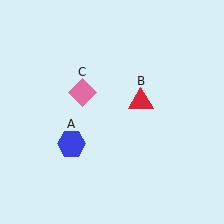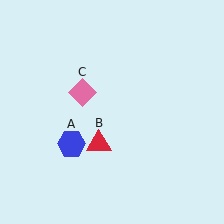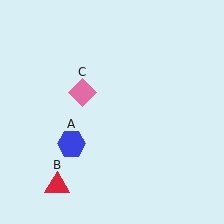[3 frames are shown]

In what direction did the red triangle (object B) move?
The red triangle (object B) moved down and to the left.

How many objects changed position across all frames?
1 object changed position: red triangle (object B).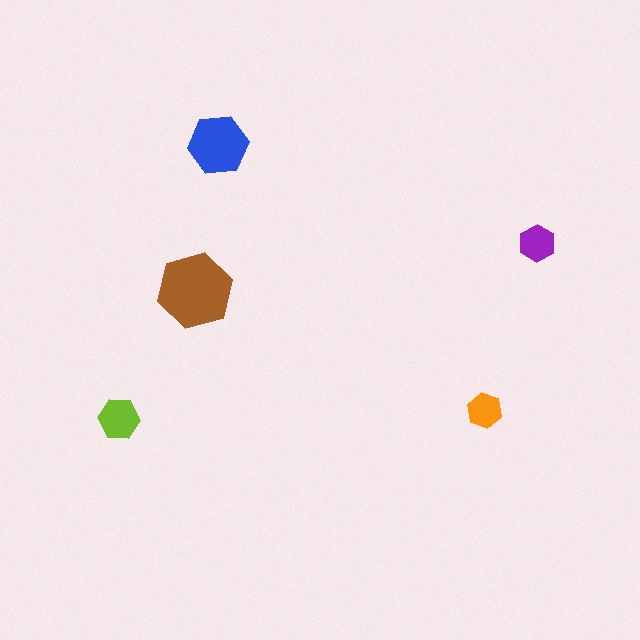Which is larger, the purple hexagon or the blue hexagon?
The blue one.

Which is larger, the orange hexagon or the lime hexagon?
The lime one.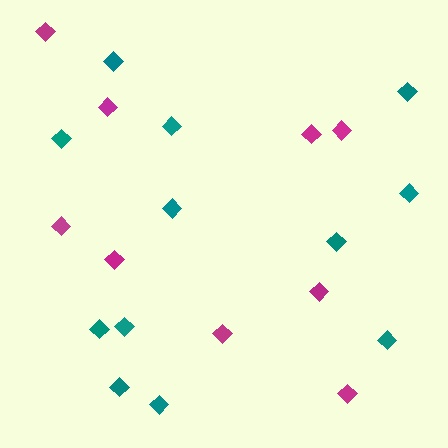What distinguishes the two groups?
There are 2 groups: one group of teal diamonds (12) and one group of magenta diamonds (9).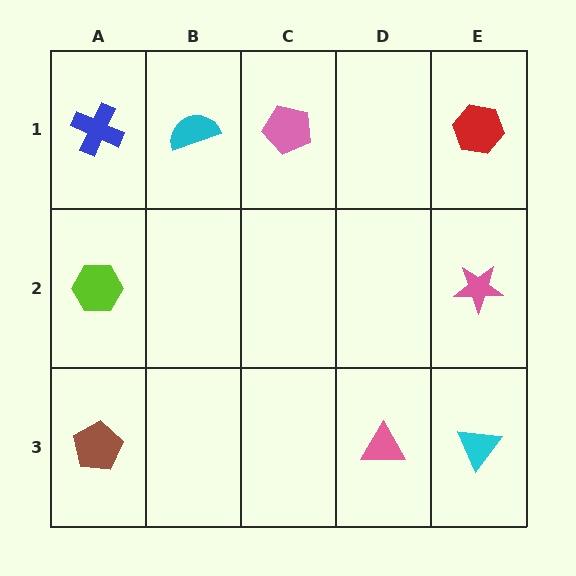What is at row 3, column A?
A brown pentagon.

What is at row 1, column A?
A blue cross.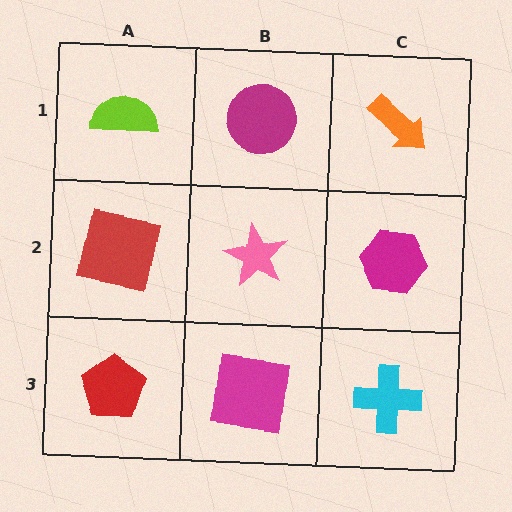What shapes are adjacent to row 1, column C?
A magenta hexagon (row 2, column C), a magenta circle (row 1, column B).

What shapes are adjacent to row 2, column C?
An orange arrow (row 1, column C), a cyan cross (row 3, column C), a pink star (row 2, column B).